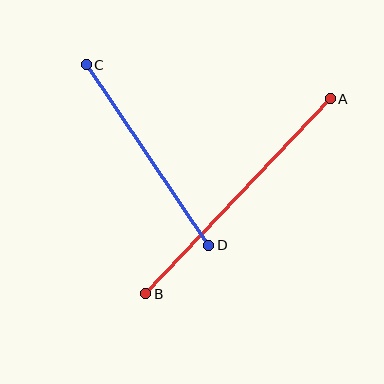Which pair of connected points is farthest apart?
Points A and B are farthest apart.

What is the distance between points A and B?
The distance is approximately 269 pixels.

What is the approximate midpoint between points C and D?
The midpoint is at approximately (148, 155) pixels.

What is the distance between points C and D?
The distance is approximately 218 pixels.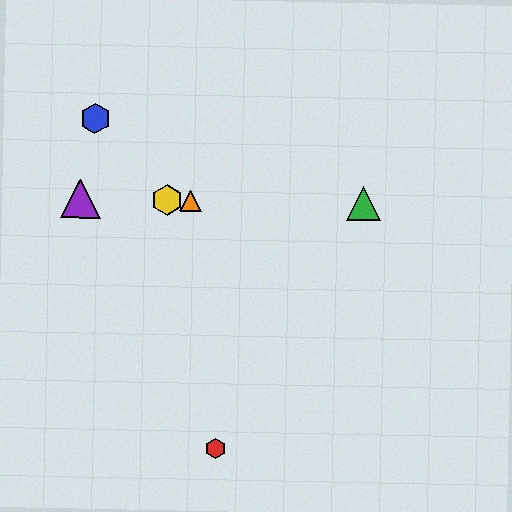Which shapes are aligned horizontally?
The green triangle, the yellow hexagon, the purple triangle, the orange triangle are aligned horizontally.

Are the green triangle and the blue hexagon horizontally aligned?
No, the green triangle is at y≈204 and the blue hexagon is at y≈118.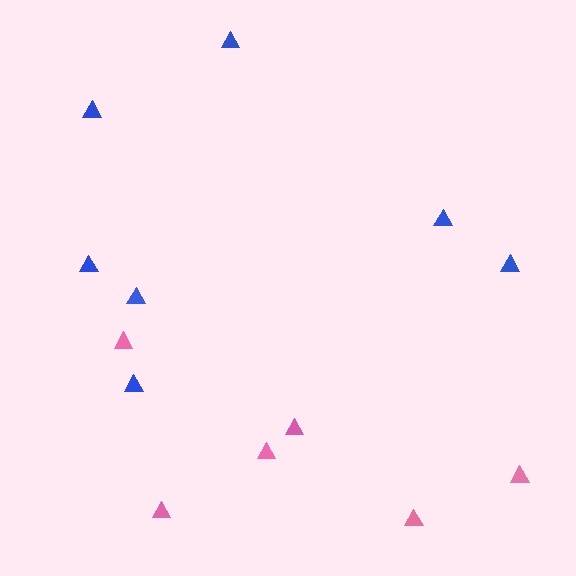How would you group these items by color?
There are 2 groups: one group of pink triangles (6) and one group of blue triangles (7).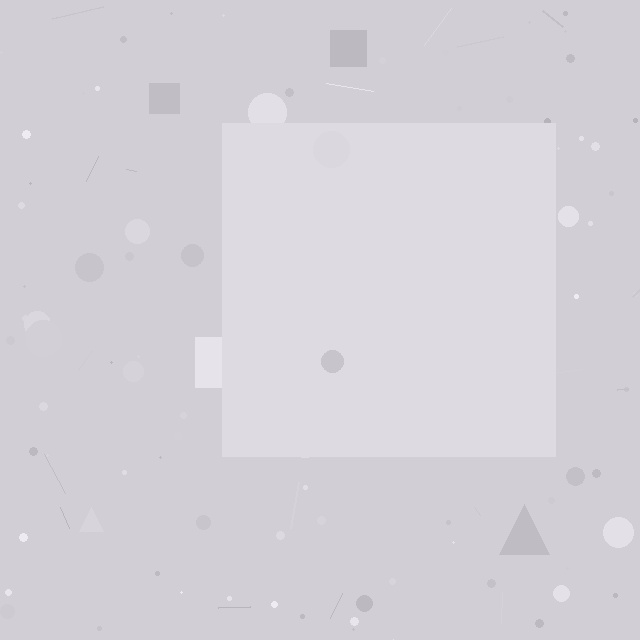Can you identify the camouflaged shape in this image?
The camouflaged shape is a square.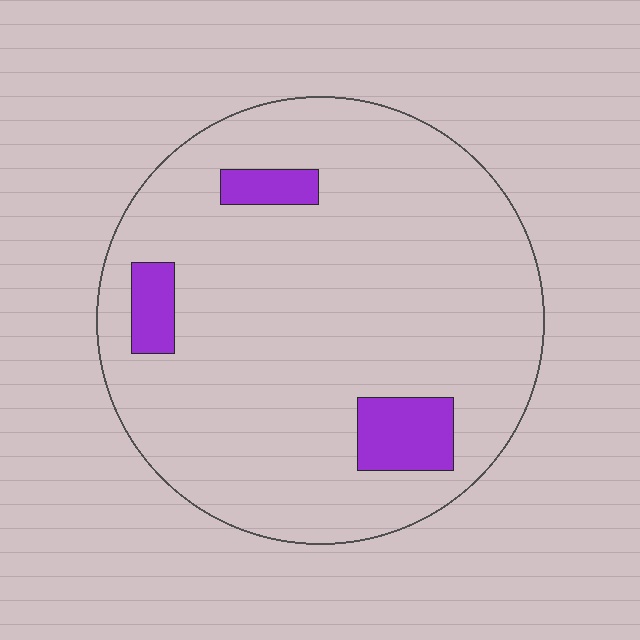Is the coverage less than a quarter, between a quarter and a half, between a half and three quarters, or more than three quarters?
Less than a quarter.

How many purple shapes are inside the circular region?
3.